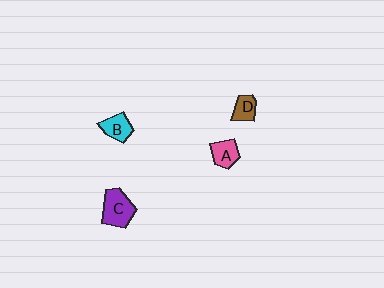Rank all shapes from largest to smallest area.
From largest to smallest: C (purple), B (cyan), A (pink), D (brown).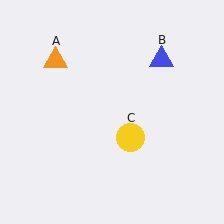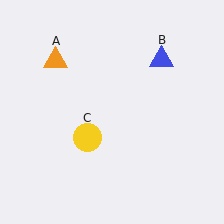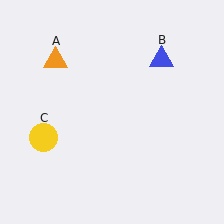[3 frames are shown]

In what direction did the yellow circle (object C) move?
The yellow circle (object C) moved left.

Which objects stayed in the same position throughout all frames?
Orange triangle (object A) and blue triangle (object B) remained stationary.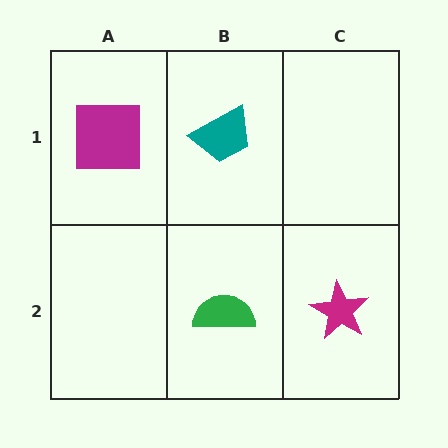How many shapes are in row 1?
2 shapes.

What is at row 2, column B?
A green semicircle.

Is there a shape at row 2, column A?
No, that cell is empty.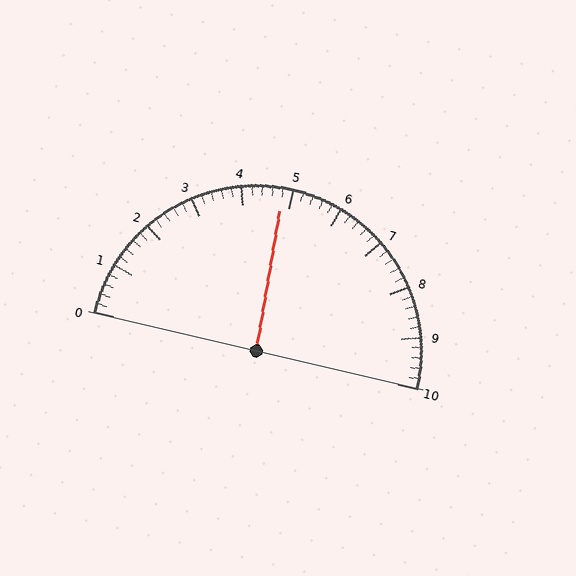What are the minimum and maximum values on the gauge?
The gauge ranges from 0 to 10.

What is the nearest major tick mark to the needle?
The nearest major tick mark is 5.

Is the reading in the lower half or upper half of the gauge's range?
The reading is in the lower half of the range (0 to 10).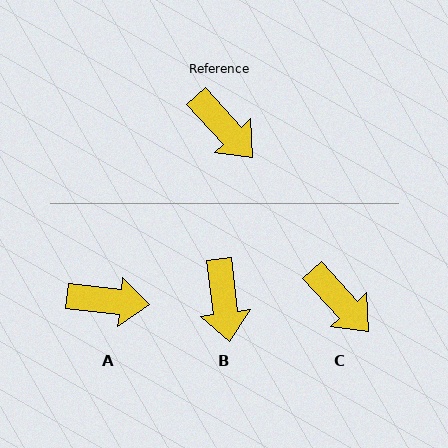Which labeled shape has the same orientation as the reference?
C.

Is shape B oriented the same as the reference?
No, it is off by about 35 degrees.